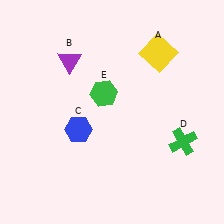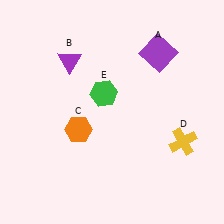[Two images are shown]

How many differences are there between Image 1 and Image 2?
There are 3 differences between the two images.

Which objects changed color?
A changed from yellow to purple. C changed from blue to orange. D changed from green to yellow.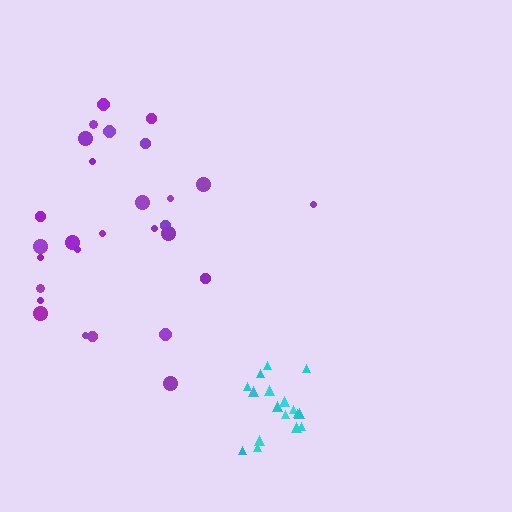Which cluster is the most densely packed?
Cyan.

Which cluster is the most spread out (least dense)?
Purple.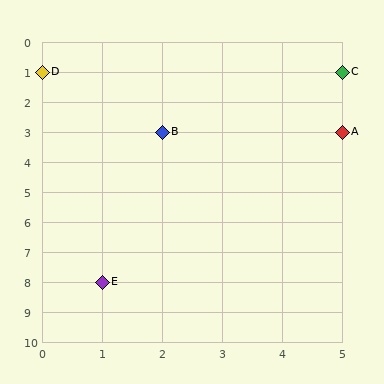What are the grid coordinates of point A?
Point A is at grid coordinates (5, 3).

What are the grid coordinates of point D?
Point D is at grid coordinates (0, 1).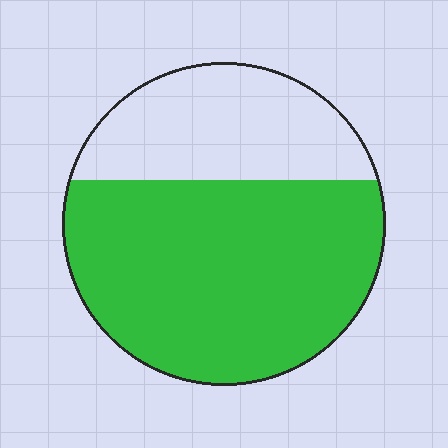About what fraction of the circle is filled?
About two thirds (2/3).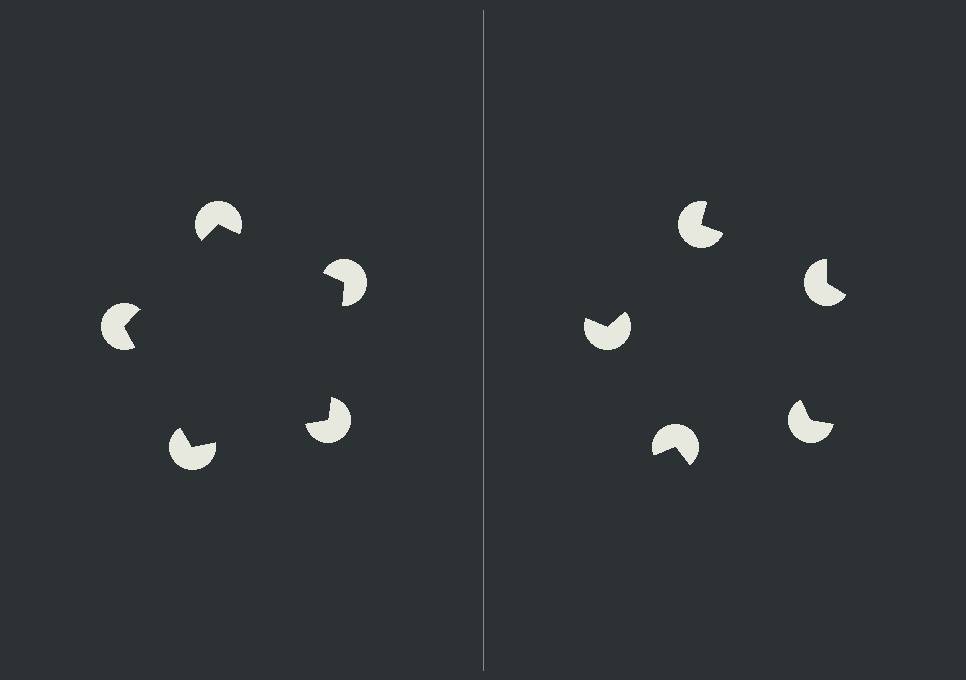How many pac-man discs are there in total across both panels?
10 — 5 on each side.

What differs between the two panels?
The pac-man discs are positioned identically on both sides; only the wedge orientations differ. On the left they align to a pentagon; on the right they are misaligned.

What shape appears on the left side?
An illusory pentagon.